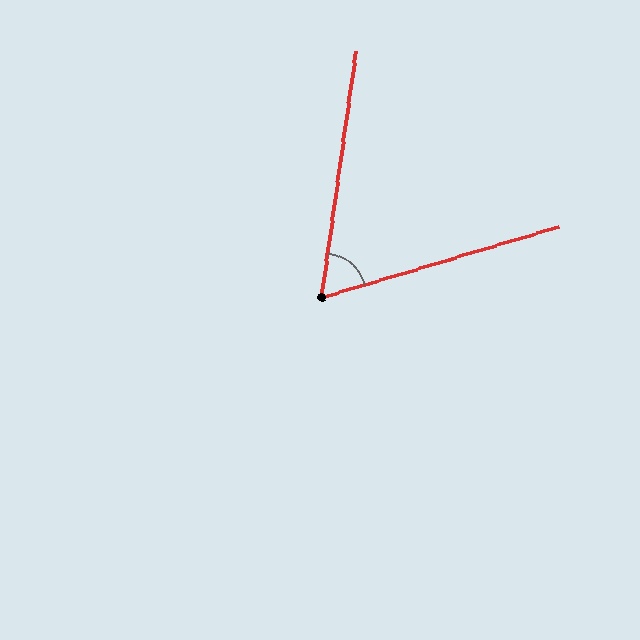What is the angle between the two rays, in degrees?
Approximately 65 degrees.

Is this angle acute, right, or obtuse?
It is acute.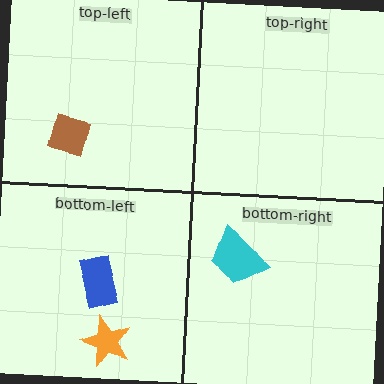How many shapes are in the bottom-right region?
1.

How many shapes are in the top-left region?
1.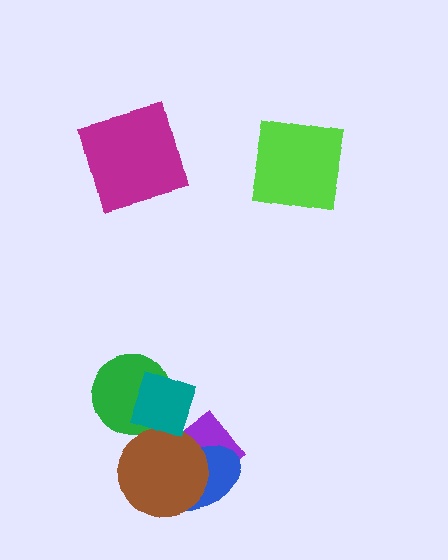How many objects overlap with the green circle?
1 object overlaps with the green circle.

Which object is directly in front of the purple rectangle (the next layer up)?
The blue ellipse is directly in front of the purple rectangle.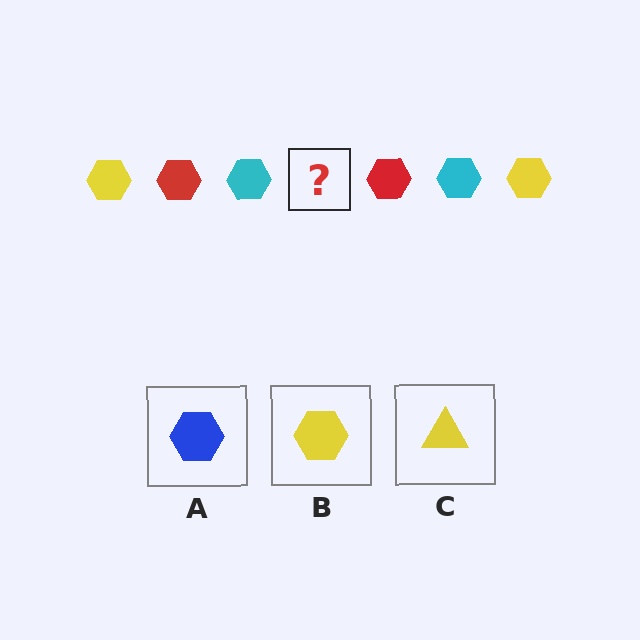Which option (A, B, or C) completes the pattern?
B.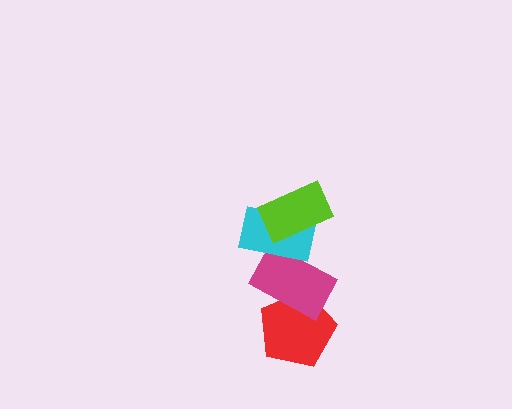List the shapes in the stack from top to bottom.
From top to bottom: the lime rectangle, the cyan rectangle, the magenta rectangle, the red pentagon.